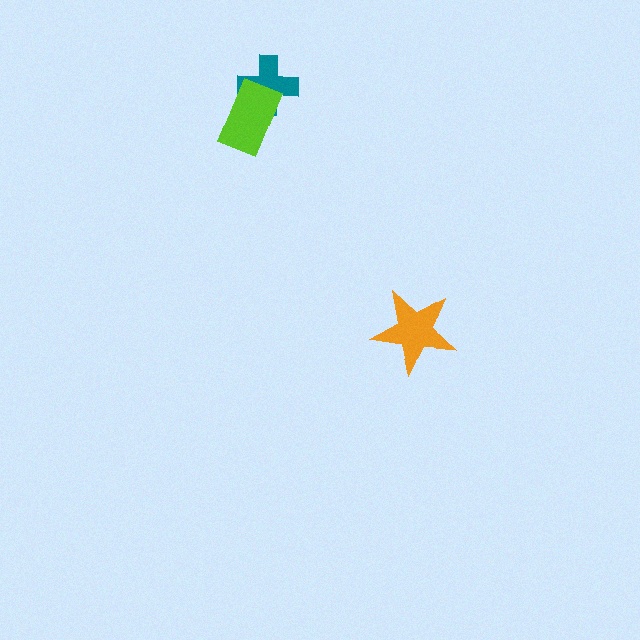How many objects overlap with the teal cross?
1 object overlaps with the teal cross.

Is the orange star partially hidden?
No, no other shape covers it.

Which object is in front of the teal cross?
The lime rectangle is in front of the teal cross.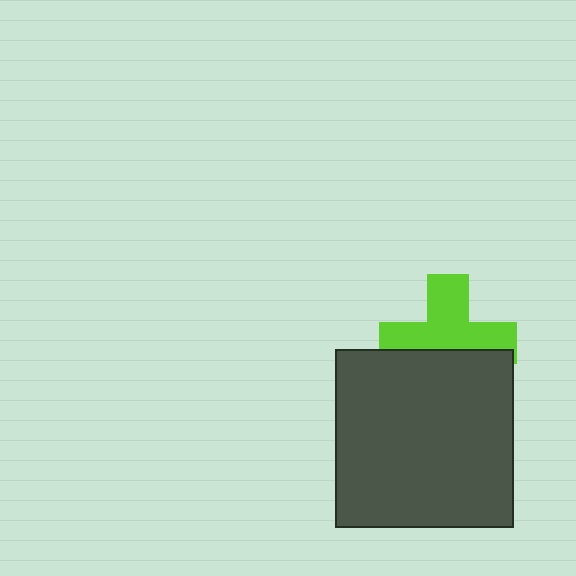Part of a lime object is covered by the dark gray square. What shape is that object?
It is a cross.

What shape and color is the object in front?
The object in front is a dark gray square.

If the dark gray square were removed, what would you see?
You would see the complete lime cross.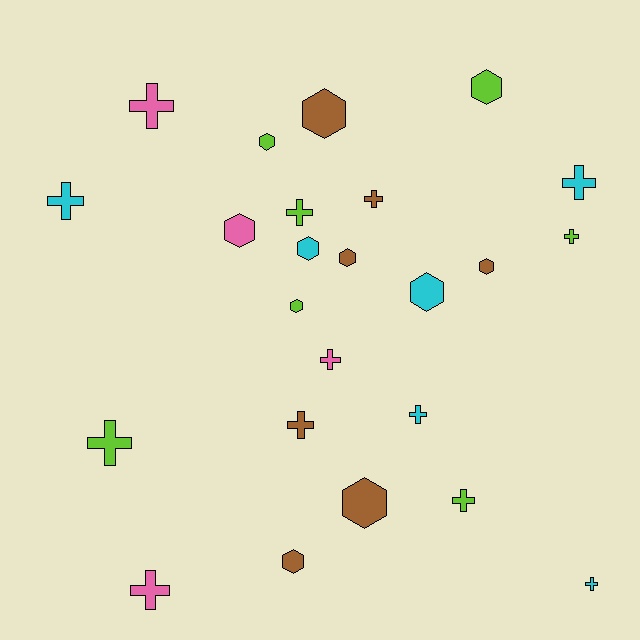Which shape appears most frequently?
Cross, with 13 objects.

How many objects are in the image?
There are 24 objects.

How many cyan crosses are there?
There are 4 cyan crosses.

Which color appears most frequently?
Lime, with 7 objects.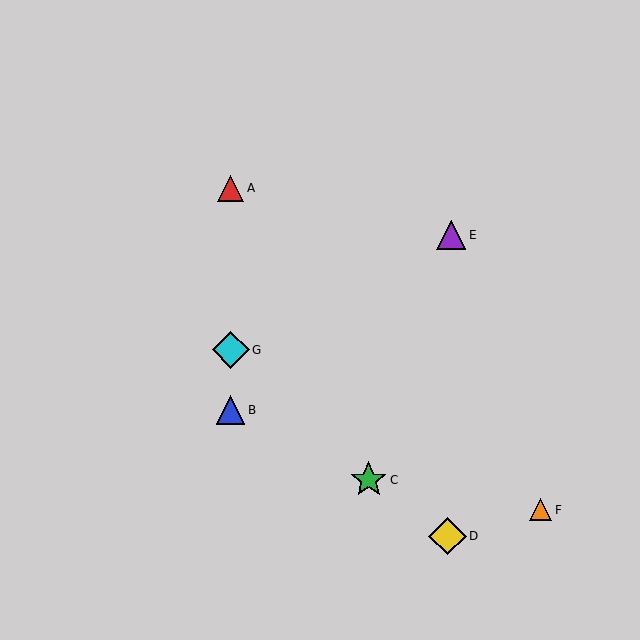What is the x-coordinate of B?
Object B is at x≈231.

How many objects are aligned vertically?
3 objects (A, B, G) are aligned vertically.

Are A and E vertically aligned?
No, A is at x≈231 and E is at x≈451.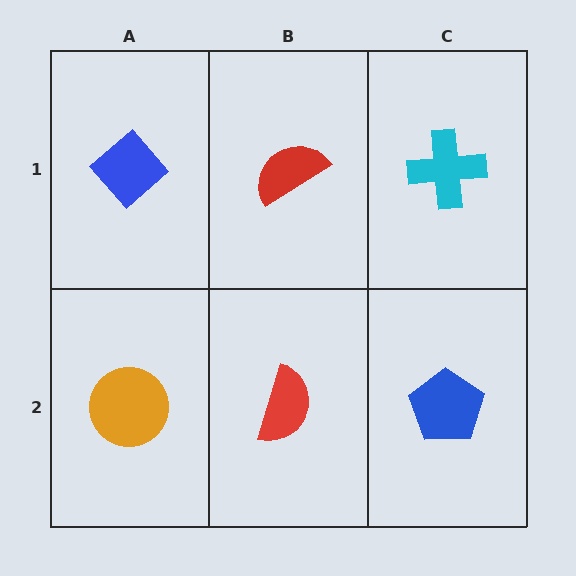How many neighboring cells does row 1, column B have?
3.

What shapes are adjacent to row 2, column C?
A cyan cross (row 1, column C), a red semicircle (row 2, column B).